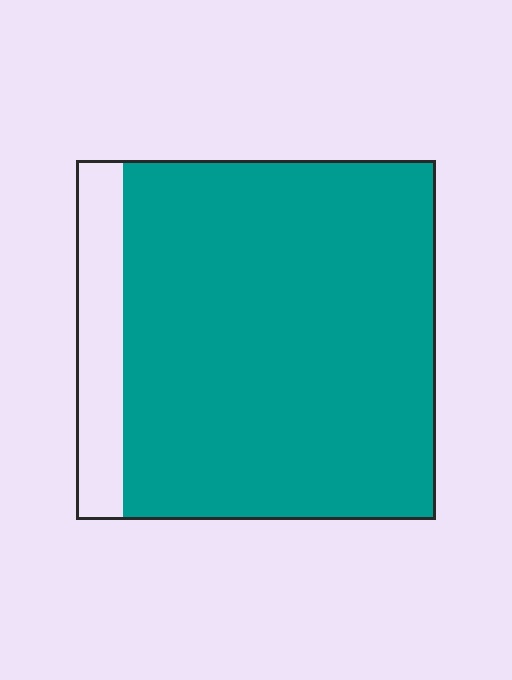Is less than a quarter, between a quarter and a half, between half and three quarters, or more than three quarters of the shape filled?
More than three quarters.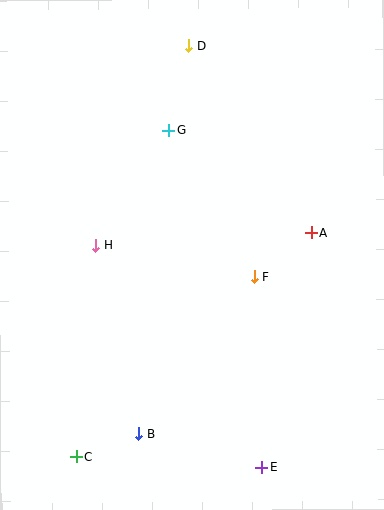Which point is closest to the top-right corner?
Point D is closest to the top-right corner.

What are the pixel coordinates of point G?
Point G is at (169, 131).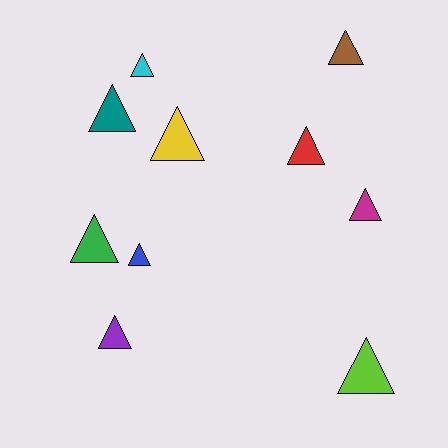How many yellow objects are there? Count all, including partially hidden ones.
There is 1 yellow object.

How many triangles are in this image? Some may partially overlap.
There are 10 triangles.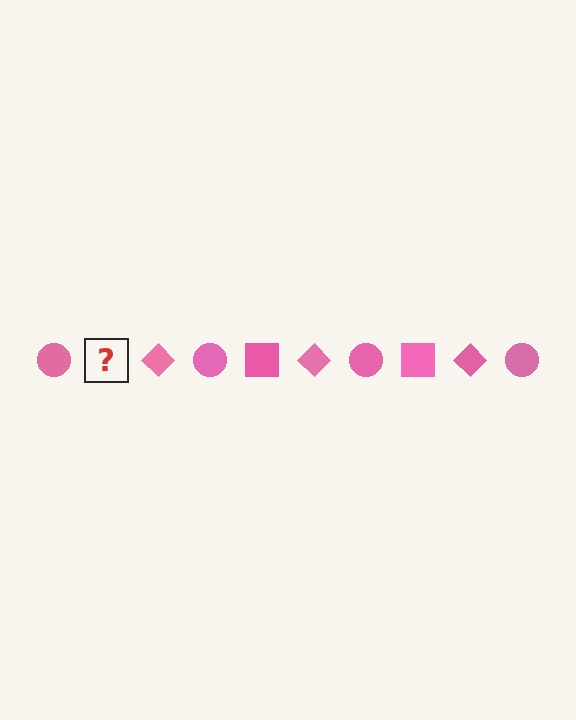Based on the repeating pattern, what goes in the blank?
The blank should be a pink square.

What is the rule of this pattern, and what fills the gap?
The rule is that the pattern cycles through circle, square, diamond shapes in pink. The gap should be filled with a pink square.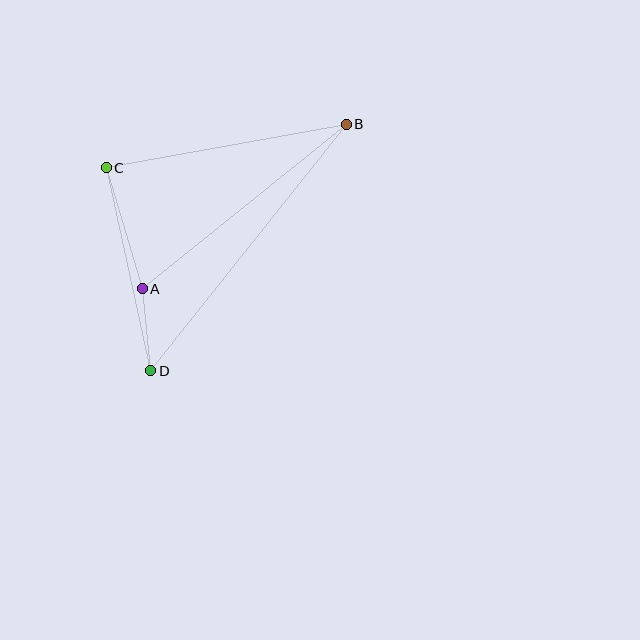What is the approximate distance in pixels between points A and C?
The distance between A and C is approximately 126 pixels.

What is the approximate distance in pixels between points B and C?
The distance between B and C is approximately 244 pixels.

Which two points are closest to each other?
Points A and D are closest to each other.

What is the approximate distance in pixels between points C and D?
The distance between C and D is approximately 208 pixels.